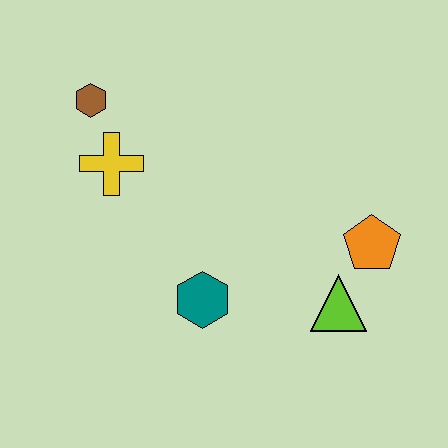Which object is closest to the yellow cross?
The brown hexagon is closest to the yellow cross.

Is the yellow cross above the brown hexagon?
No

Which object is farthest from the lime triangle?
The brown hexagon is farthest from the lime triangle.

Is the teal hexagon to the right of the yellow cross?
Yes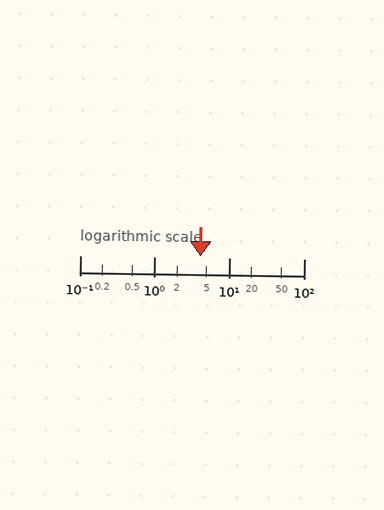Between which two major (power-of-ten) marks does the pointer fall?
The pointer is between 1 and 10.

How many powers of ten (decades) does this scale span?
The scale spans 3 decades, from 0.1 to 100.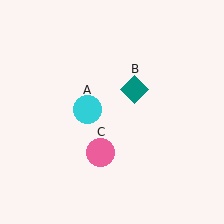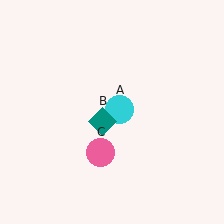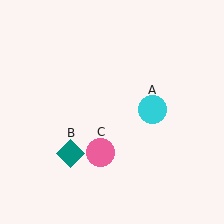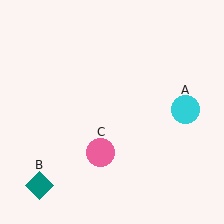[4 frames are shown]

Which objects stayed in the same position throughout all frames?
Pink circle (object C) remained stationary.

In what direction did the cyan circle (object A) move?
The cyan circle (object A) moved right.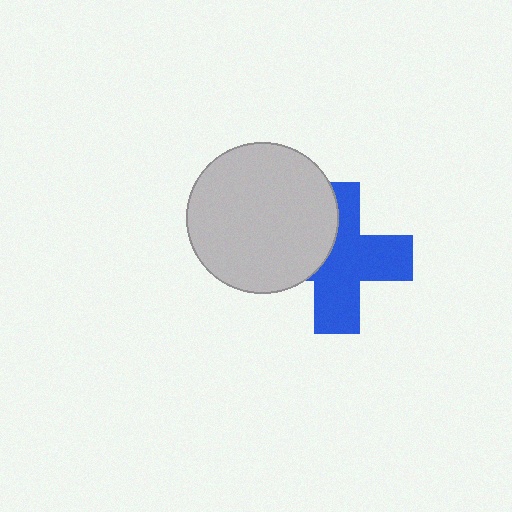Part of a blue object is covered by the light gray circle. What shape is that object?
It is a cross.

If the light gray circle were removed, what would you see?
You would see the complete blue cross.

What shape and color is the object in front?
The object in front is a light gray circle.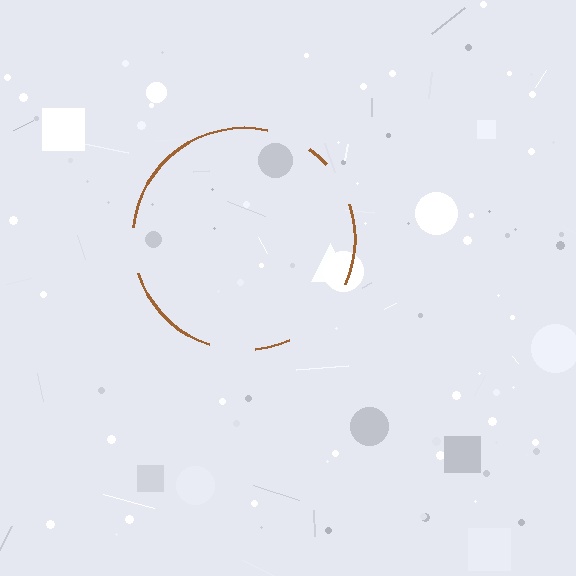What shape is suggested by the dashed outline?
The dashed outline suggests a circle.